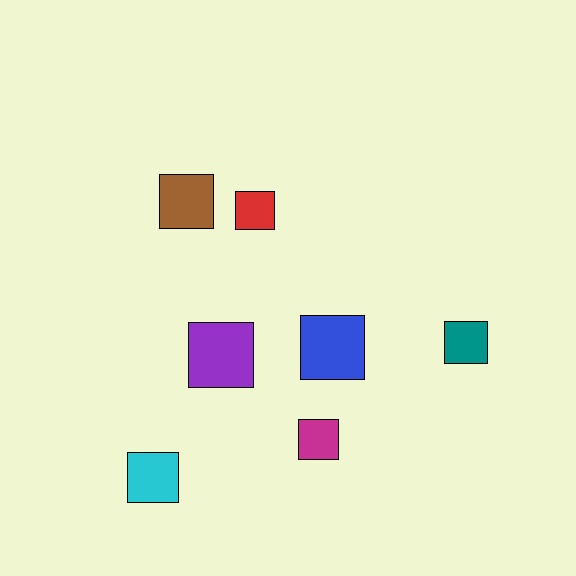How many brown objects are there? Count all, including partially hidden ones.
There is 1 brown object.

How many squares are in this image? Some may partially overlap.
There are 7 squares.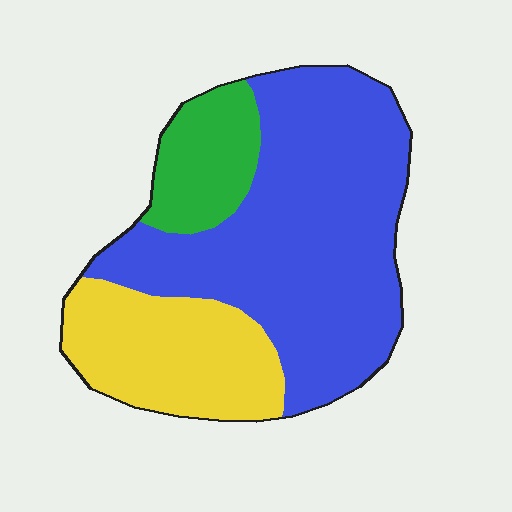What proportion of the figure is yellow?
Yellow covers about 25% of the figure.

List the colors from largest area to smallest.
From largest to smallest: blue, yellow, green.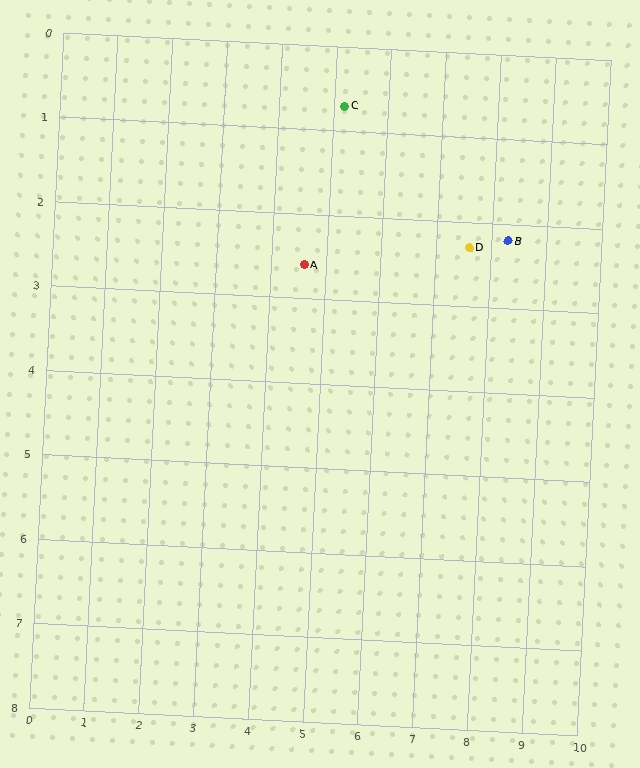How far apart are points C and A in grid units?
Points C and A are about 2.0 grid units apart.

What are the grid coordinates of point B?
Point B is at approximately (8.3, 2.2).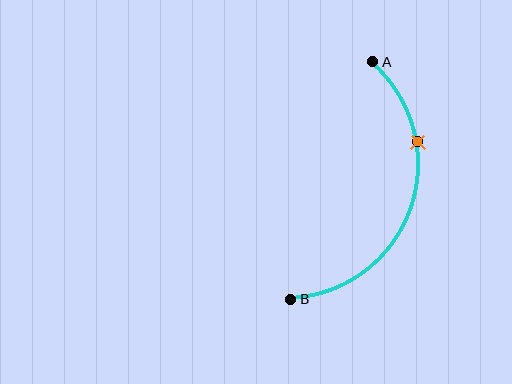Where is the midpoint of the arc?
The arc midpoint is the point on the curve farthest from the straight line joining A and B. It sits to the right of that line.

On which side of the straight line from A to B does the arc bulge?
The arc bulges to the right of the straight line connecting A and B.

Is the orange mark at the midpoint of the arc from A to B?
No. The orange mark lies on the arc but is closer to endpoint A. The arc midpoint would be at the point on the curve equidistant along the arc from both A and B.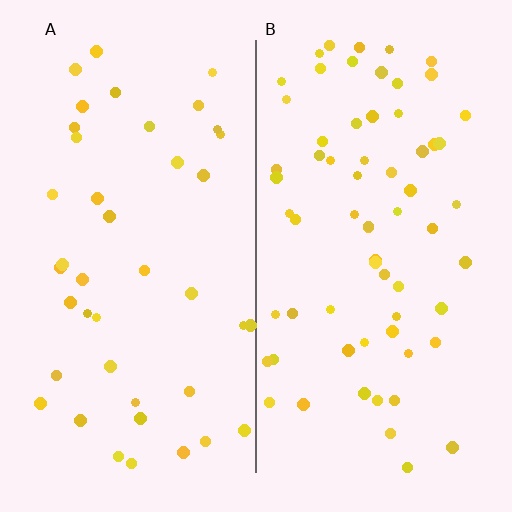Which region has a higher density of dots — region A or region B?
B (the right).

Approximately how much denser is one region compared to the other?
Approximately 1.6× — region B over region A.